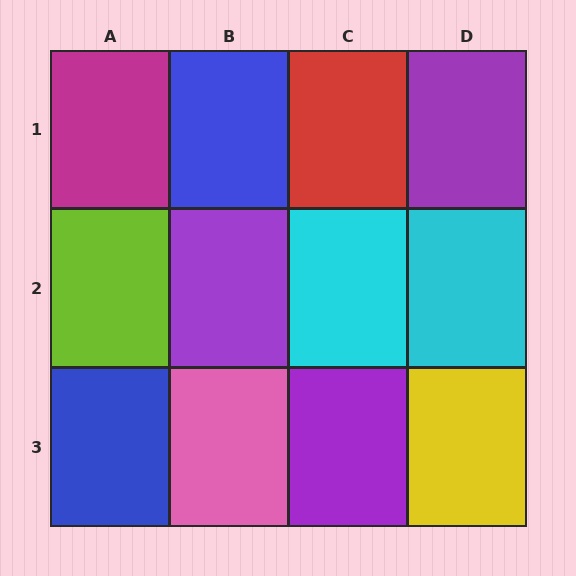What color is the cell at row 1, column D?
Purple.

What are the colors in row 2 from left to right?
Lime, purple, cyan, cyan.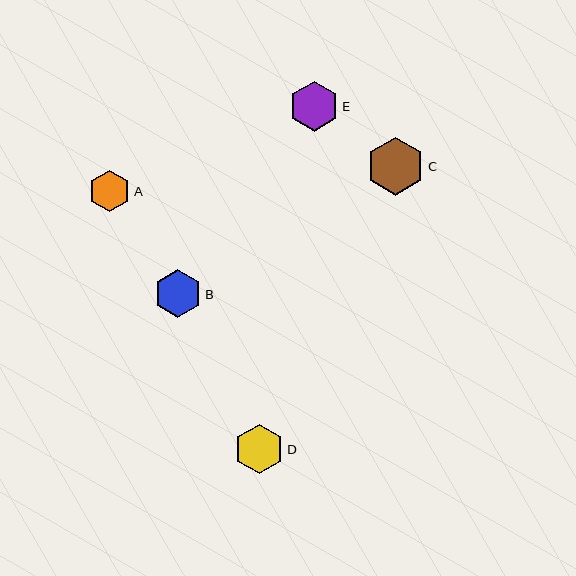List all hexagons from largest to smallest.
From largest to smallest: C, E, D, B, A.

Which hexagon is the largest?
Hexagon C is the largest with a size of approximately 58 pixels.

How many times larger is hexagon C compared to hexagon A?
Hexagon C is approximately 1.4 times the size of hexagon A.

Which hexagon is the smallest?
Hexagon A is the smallest with a size of approximately 42 pixels.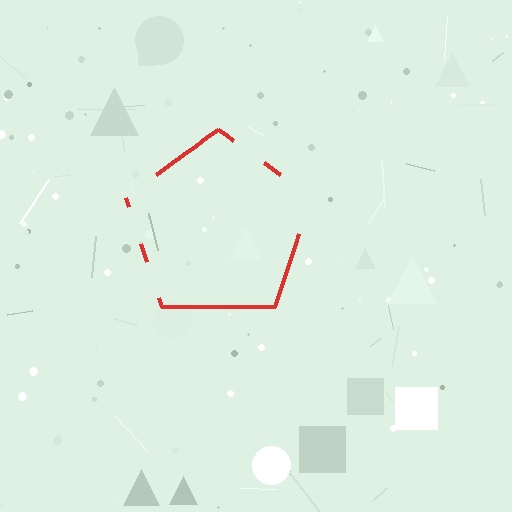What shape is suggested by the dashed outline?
The dashed outline suggests a pentagon.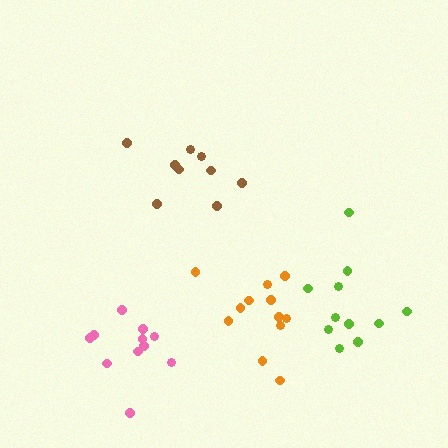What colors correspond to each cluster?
The clusters are colored: brown, orange, lime, pink.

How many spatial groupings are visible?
There are 4 spatial groupings.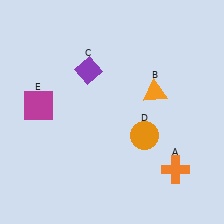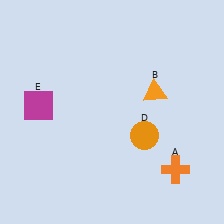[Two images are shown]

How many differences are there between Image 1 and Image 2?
There is 1 difference between the two images.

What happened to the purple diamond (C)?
The purple diamond (C) was removed in Image 2. It was in the top-left area of Image 1.